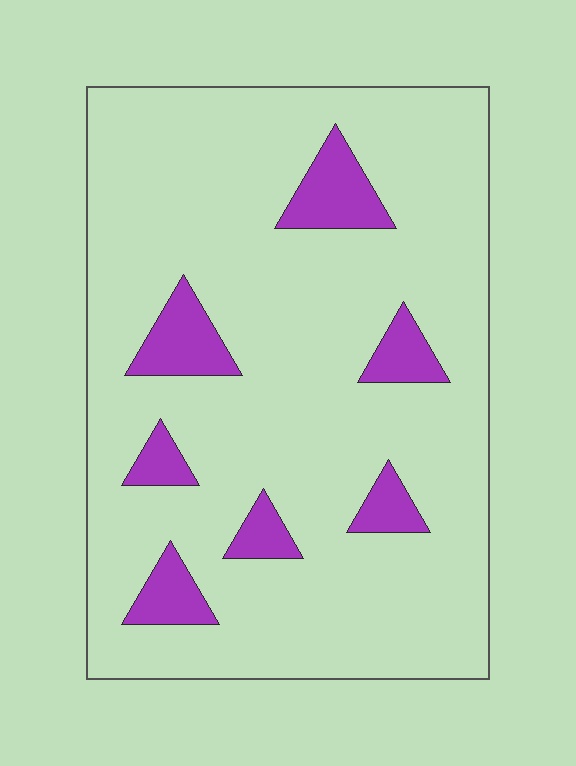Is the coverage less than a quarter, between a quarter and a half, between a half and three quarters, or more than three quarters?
Less than a quarter.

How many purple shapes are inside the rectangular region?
7.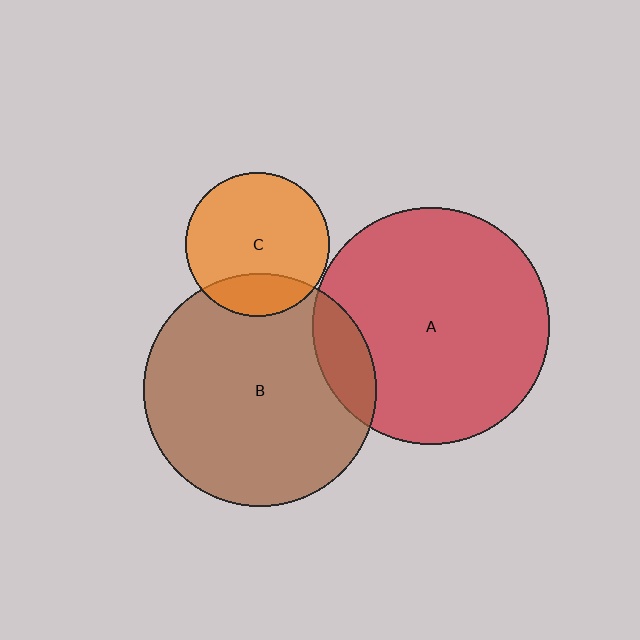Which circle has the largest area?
Circle A (red).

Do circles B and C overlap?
Yes.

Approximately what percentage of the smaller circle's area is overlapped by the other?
Approximately 20%.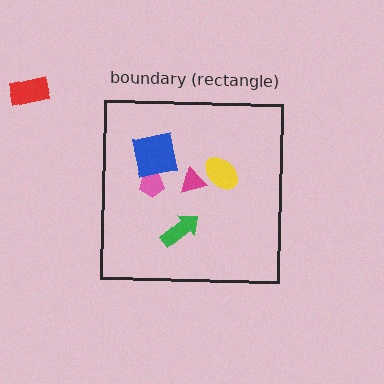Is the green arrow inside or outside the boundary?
Inside.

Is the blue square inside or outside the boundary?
Inside.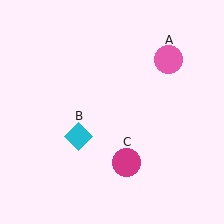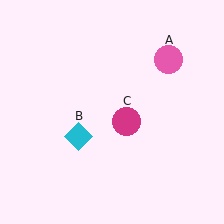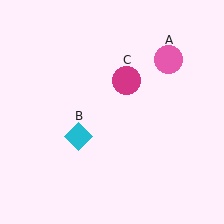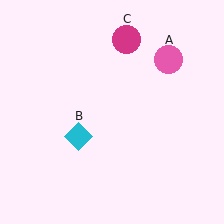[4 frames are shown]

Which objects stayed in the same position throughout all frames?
Pink circle (object A) and cyan diamond (object B) remained stationary.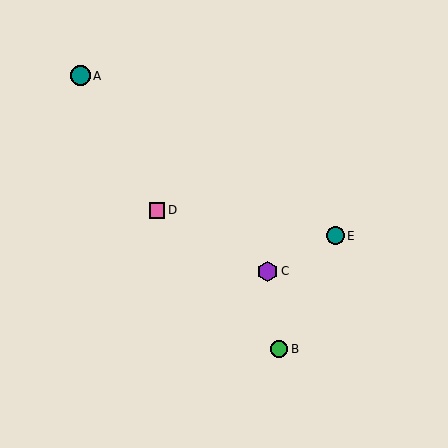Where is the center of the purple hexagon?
The center of the purple hexagon is at (268, 271).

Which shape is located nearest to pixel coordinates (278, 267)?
The purple hexagon (labeled C) at (268, 271) is nearest to that location.